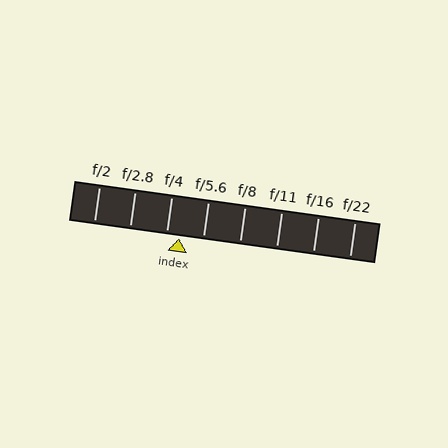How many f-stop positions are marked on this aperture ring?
There are 8 f-stop positions marked.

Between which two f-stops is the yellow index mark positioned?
The index mark is between f/4 and f/5.6.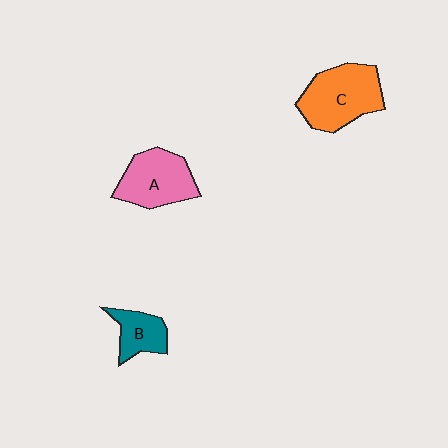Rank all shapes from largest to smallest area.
From largest to smallest: C (orange), A (pink), B (teal).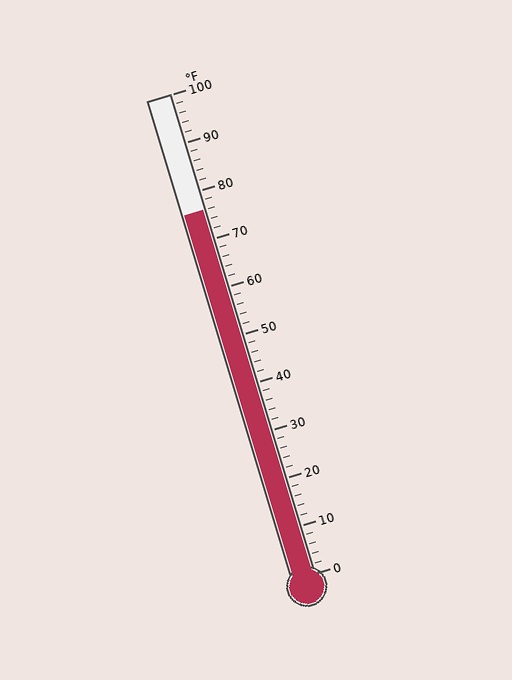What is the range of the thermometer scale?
The thermometer scale ranges from 0°F to 100°F.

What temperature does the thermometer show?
The thermometer shows approximately 76°F.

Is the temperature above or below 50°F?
The temperature is above 50°F.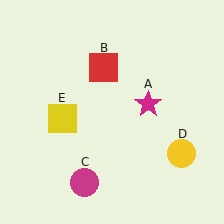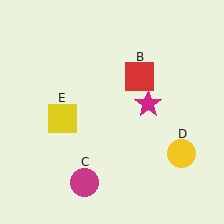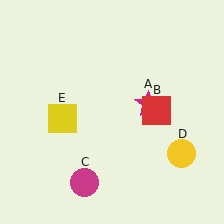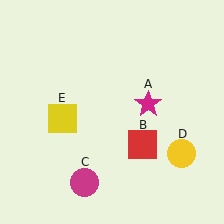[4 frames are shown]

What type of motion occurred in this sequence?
The red square (object B) rotated clockwise around the center of the scene.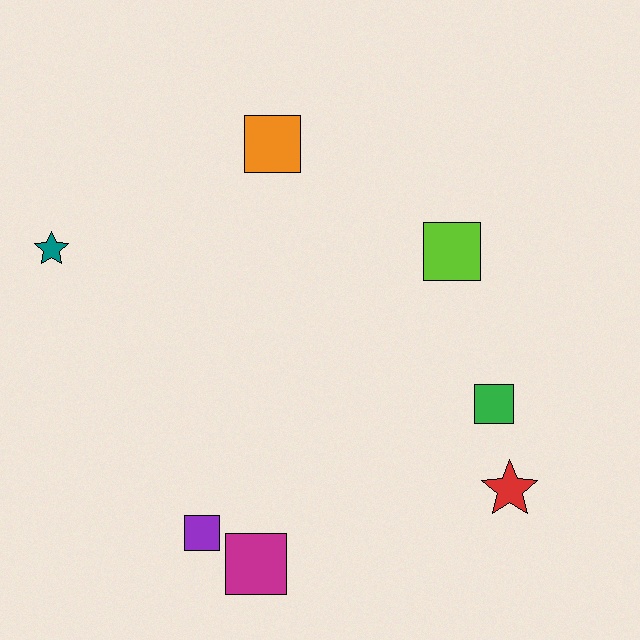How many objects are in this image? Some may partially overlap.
There are 7 objects.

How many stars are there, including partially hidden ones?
There are 2 stars.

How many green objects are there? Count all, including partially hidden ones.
There is 1 green object.